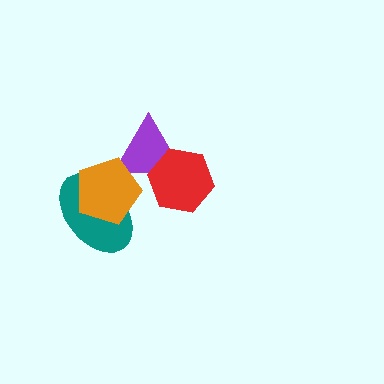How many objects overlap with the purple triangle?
2 objects overlap with the purple triangle.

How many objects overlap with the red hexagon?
1 object overlaps with the red hexagon.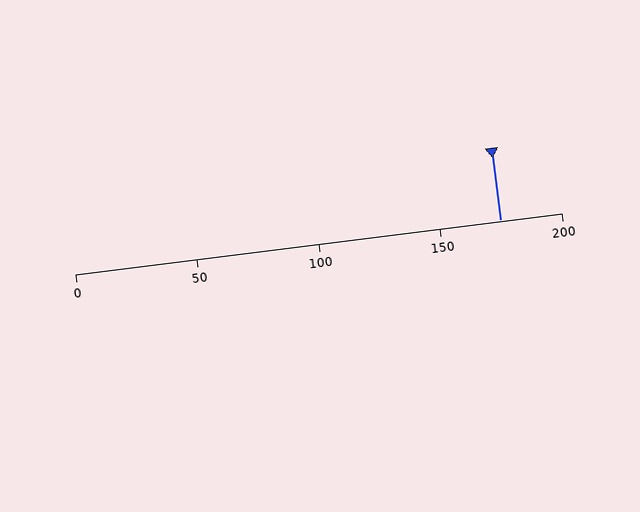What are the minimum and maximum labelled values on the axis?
The axis runs from 0 to 200.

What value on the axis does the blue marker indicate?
The marker indicates approximately 175.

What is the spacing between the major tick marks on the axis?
The major ticks are spaced 50 apart.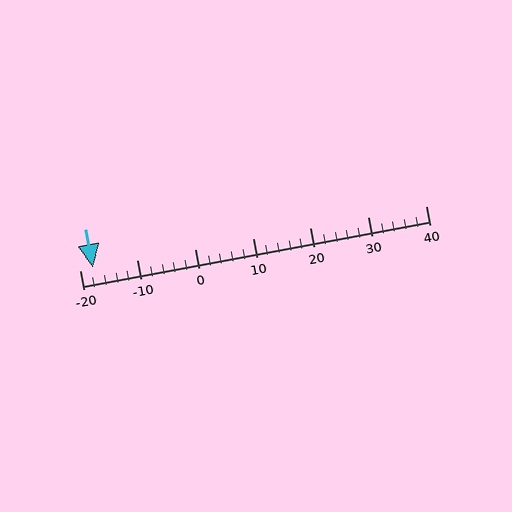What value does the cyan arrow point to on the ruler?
The cyan arrow points to approximately -18.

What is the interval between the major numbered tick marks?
The major tick marks are spaced 10 units apart.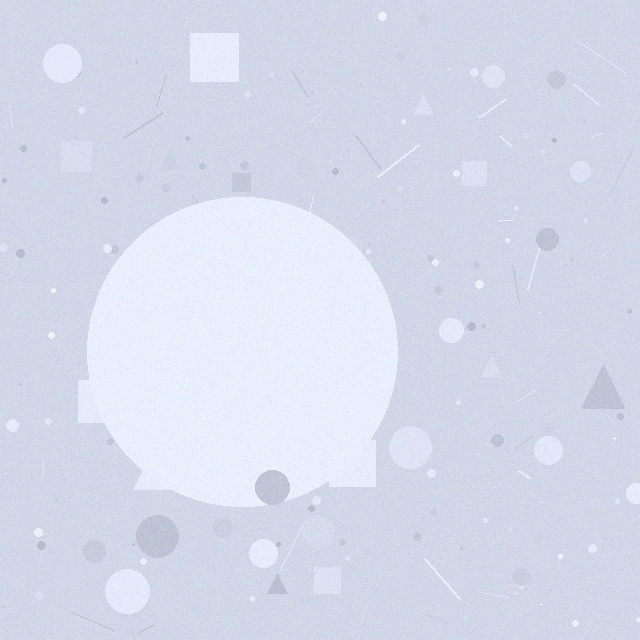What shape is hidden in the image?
A circle is hidden in the image.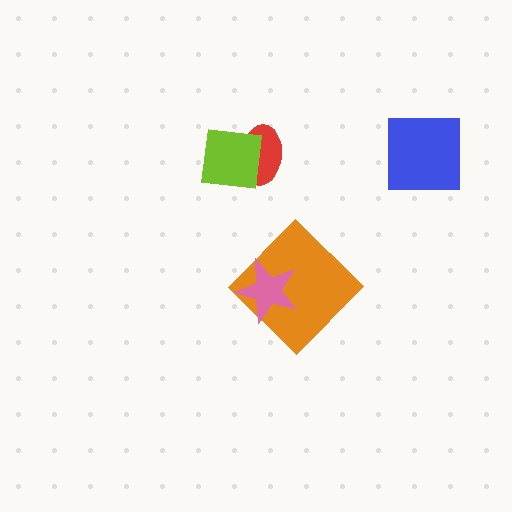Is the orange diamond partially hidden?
Yes, it is partially covered by another shape.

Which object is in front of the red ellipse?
The lime square is in front of the red ellipse.